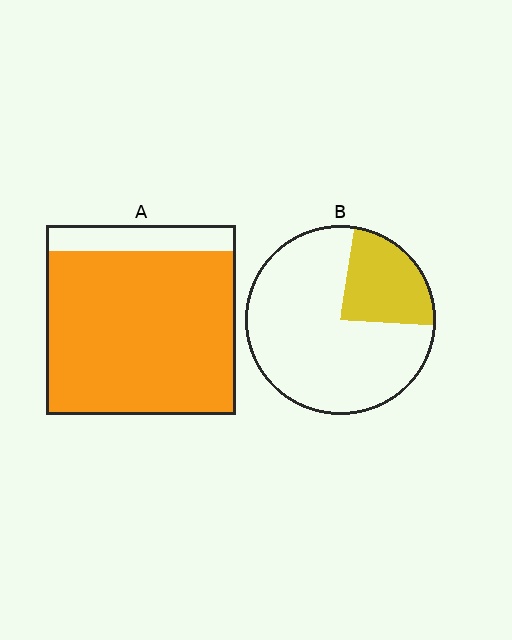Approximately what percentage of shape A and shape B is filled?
A is approximately 85% and B is approximately 25%.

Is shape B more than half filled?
No.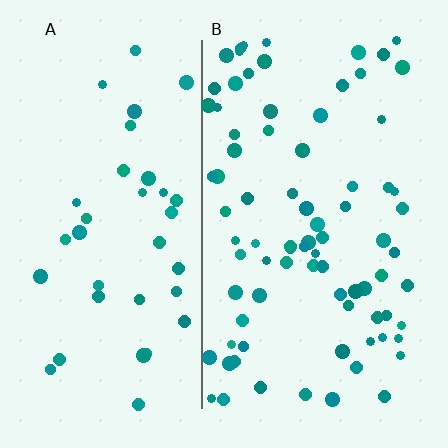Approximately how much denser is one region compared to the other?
Approximately 2.2× — region B over region A.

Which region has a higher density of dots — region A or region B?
B (the right).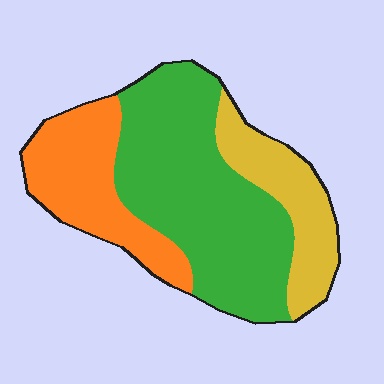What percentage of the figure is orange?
Orange covers roughly 25% of the figure.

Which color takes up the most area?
Green, at roughly 55%.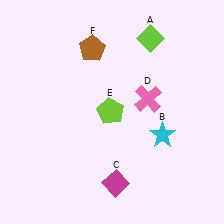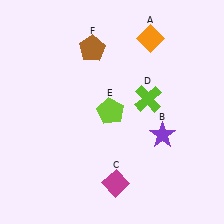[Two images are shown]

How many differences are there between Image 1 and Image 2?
There are 3 differences between the two images.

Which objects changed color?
A changed from lime to orange. B changed from cyan to purple. D changed from pink to lime.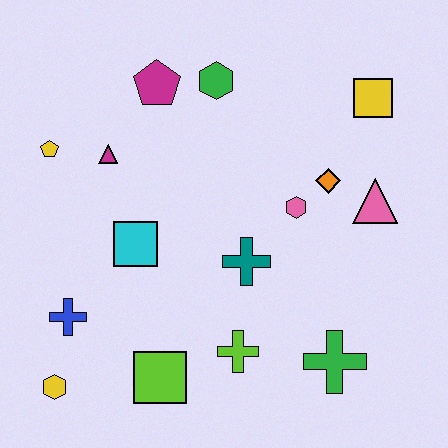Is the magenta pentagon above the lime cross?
Yes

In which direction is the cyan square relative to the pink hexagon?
The cyan square is to the left of the pink hexagon.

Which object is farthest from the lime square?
The yellow square is farthest from the lime square.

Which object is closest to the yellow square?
The orange diamond is closest to the yellow square.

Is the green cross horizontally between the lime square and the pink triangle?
Yes